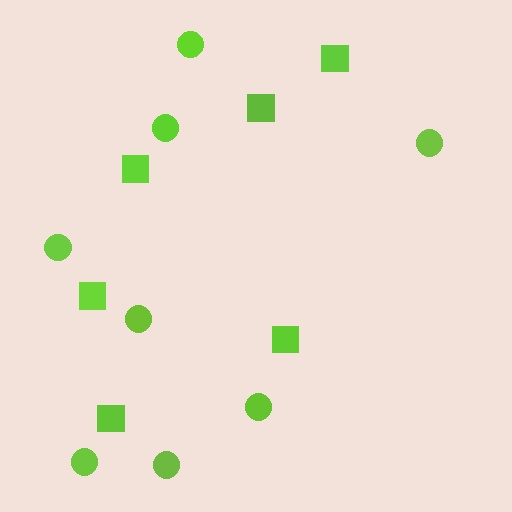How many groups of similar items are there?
There are 2 groups: one group of squares (6) and one group of circles (8).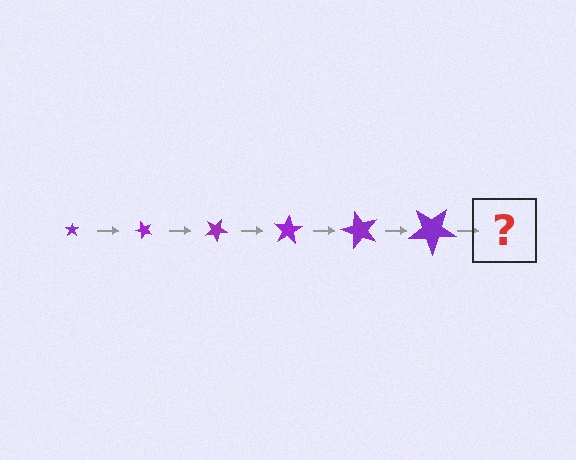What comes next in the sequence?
The next element should be a star, larger than the previous one and rotated 300 degrees from the start.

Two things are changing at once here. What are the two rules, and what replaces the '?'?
The two rules are that the star grows larger each step and it rotates 50 degrees each step. The '?' should be a star, larger than the previous one and rotated 300 degrees from the start.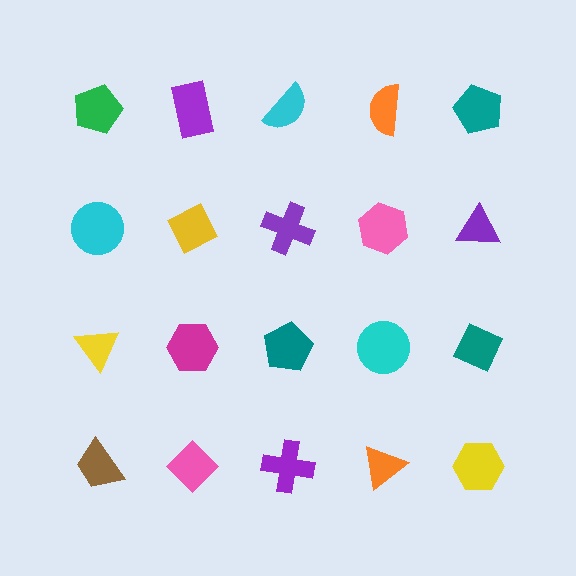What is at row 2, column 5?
A purple triangle.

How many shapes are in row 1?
5 shapes.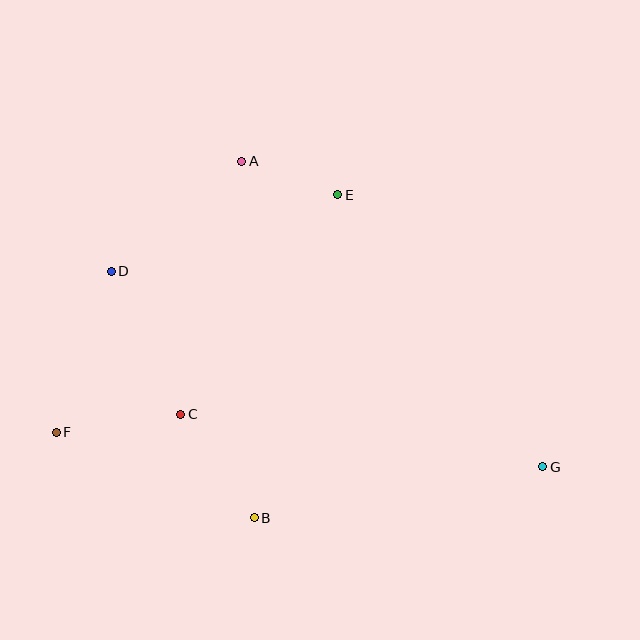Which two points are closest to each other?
Points A and E are closest to each other.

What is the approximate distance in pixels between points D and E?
The distance between D and E is approximately 239 pixels.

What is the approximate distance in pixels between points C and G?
The distance between C and G is approximately 366 pixels.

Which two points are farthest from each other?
Points F and G are farthest from each other.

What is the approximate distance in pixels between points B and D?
The distance between B and D is approximately 285 pixels.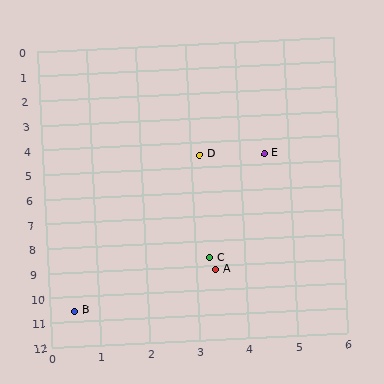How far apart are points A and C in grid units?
Points A and C are about 0.5 grid units apart.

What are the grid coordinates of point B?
Point B is at approximately (0.5, 10.6).